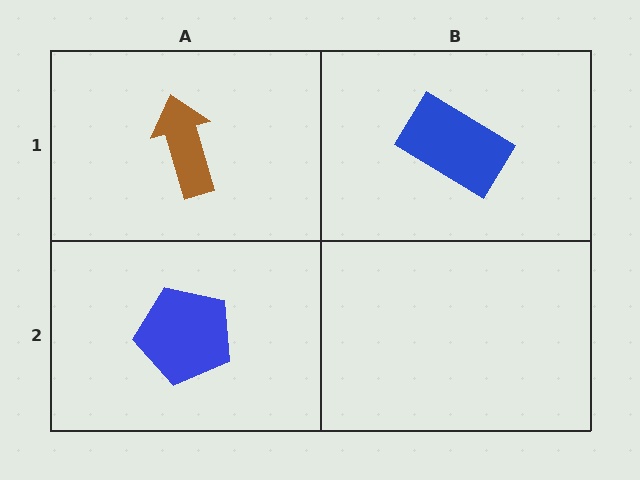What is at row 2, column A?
A blue pentagon.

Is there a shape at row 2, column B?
No, that cell is empty.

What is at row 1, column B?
A blue rectangle.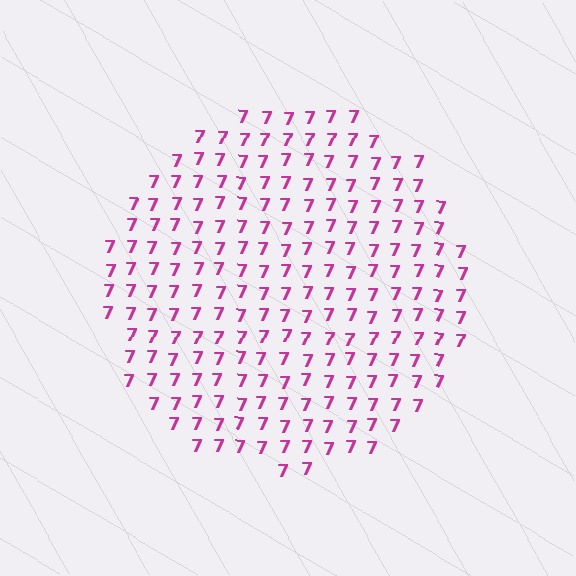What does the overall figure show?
The overall figure shows a circle.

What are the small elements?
The small elements are digit 7's.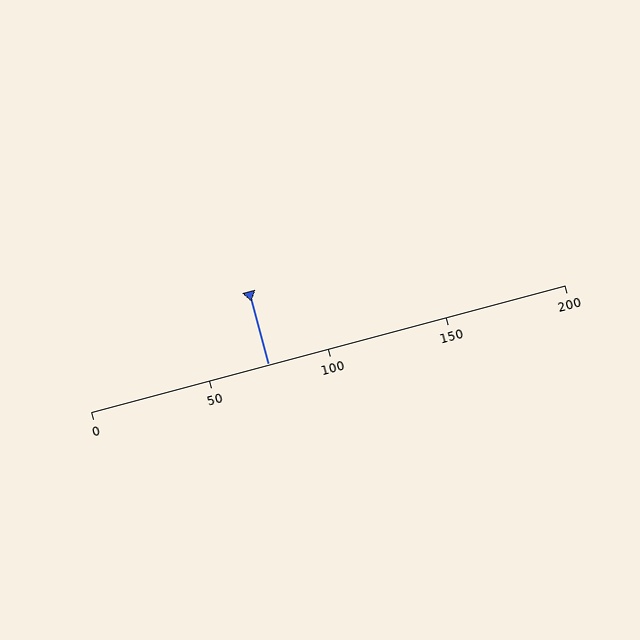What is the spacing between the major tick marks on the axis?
The major ticks are spaced 50 apart.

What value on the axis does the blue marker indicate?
The marker indicates approximately 75.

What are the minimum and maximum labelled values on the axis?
The axis runs from 0 to 200.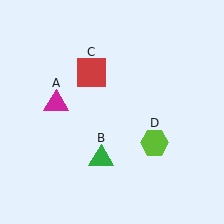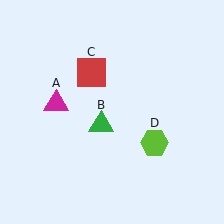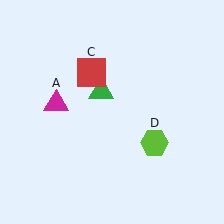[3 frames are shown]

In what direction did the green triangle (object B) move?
The green triangle (object B) moved up.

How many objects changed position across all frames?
1 object changed position: green triangle (object B).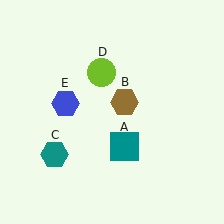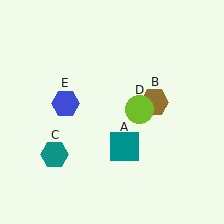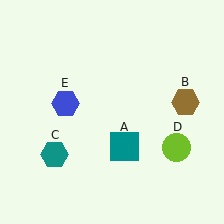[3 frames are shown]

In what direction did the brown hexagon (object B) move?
The brown hexagon (object B) moved right.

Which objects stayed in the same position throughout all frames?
Teal square (object A) and teal hexagon (object C) and blue hexagon (object E) remained stationary.